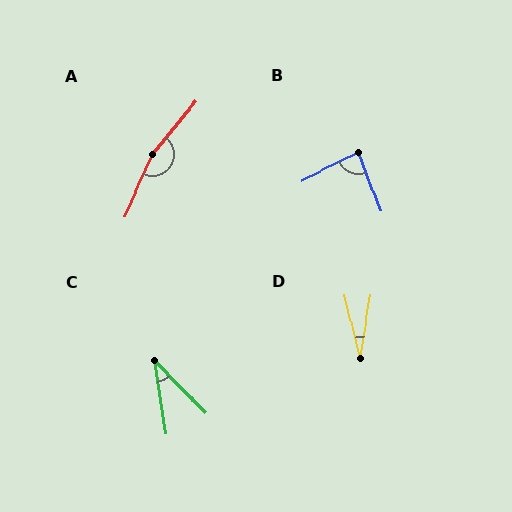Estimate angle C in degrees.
Approximately 35 degrees.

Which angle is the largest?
A, at approximately 165 degrees.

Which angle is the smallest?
D, at approximately 23 degrees.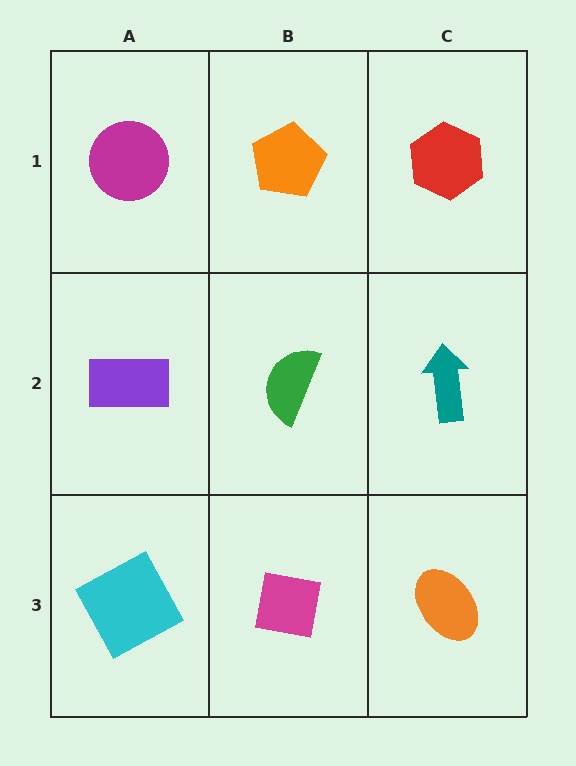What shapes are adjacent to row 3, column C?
A teal arrow (row 2, column C), a magenta square (row 3, column B).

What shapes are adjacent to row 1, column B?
A green semicircle (row 2, column B), a magenta circle (row 1, column A), a red hexagon (row 1, column C).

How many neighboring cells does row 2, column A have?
3.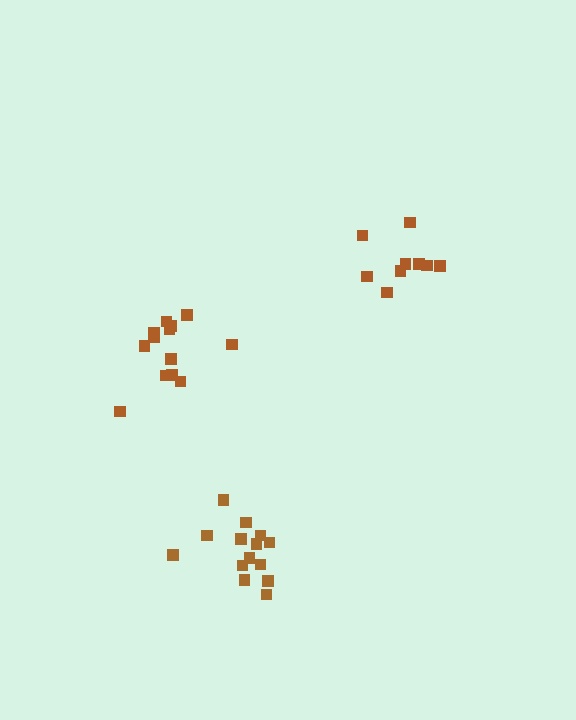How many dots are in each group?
Group 1: 13 dots, Group 2: 14 dots, Group 3: 9 dots (36 total).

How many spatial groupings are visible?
There are 3 spatial groupings.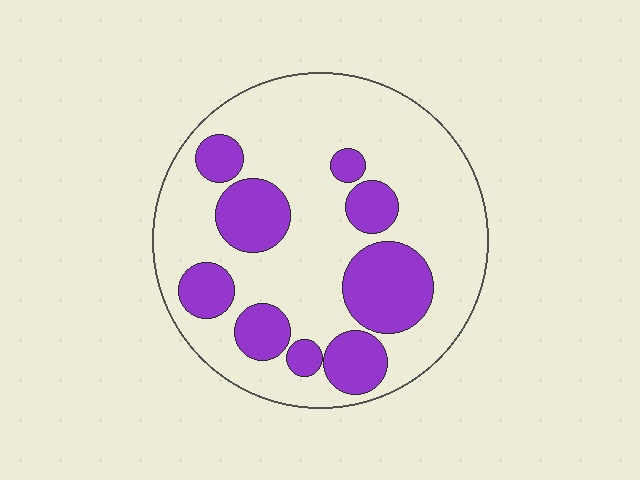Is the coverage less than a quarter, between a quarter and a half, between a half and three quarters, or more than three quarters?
Between a quarter and a half.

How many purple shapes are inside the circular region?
9.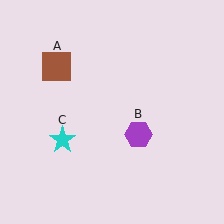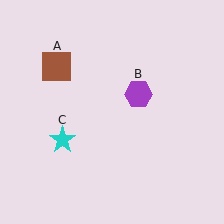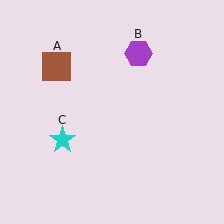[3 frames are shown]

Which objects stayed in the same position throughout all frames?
Brown square (object A) and cyan star (object C) remained stationary.